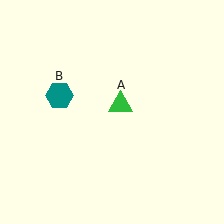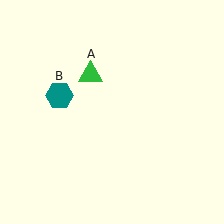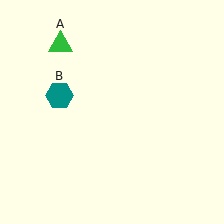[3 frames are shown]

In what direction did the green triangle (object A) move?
The green triangle (object A) moved up and to the left.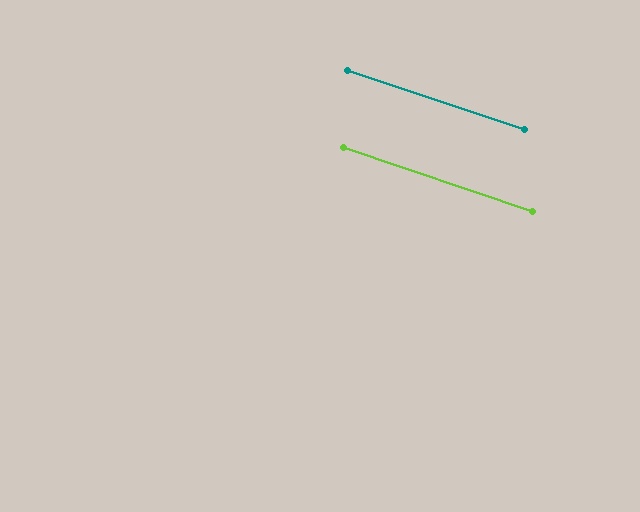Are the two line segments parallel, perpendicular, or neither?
Parallel — their directions differ by only 0.4°.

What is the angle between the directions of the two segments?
Approximately 0 degrees.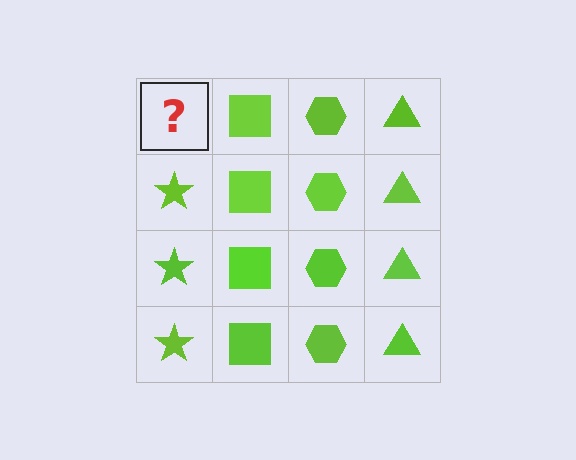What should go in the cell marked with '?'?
The missing cell should contain a lime star.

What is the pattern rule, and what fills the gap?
The rule is that each column has a consistent shape. The gap should be filled with a lime star.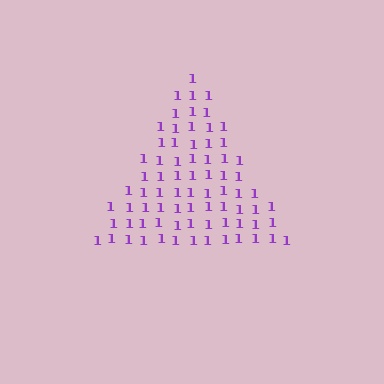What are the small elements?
The small elements are digit 1's.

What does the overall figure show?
The overall figure shows a triangle.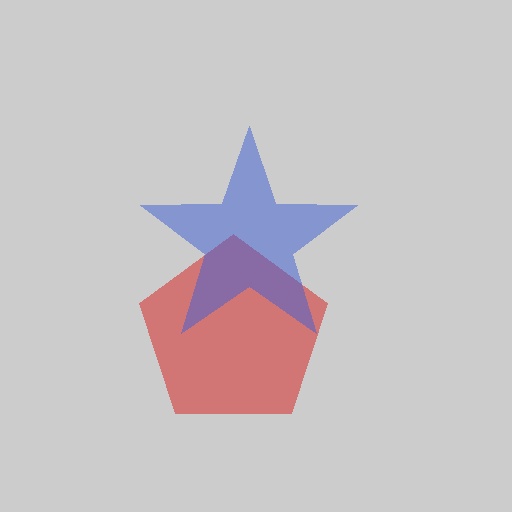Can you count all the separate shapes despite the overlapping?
Yes, there are 2 separate shapes.